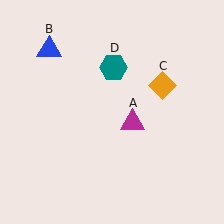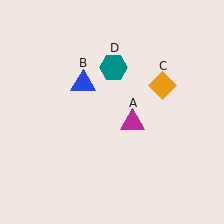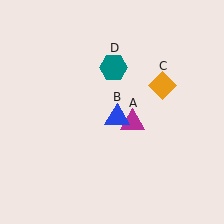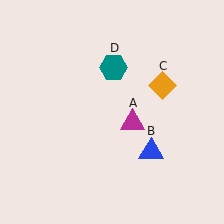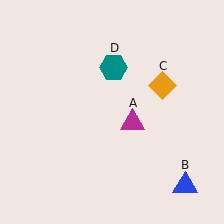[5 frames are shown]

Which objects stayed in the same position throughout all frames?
Magenta triangle (object A) and orange diamond (object C) and teal hexagon (object D) remained stationary.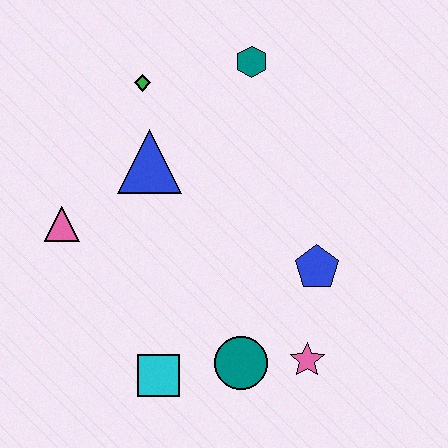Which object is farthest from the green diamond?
The pink star is farthest from the green diamond.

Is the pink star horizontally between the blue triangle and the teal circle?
No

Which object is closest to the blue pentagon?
The pink star is closest to the blue pentagon.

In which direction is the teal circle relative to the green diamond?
The teal circle is below the green diamond.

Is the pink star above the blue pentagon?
No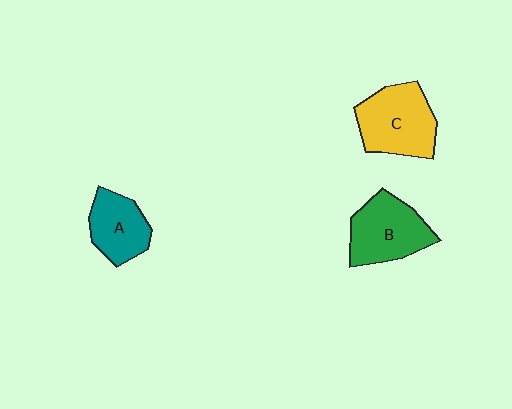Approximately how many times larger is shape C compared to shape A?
Approximately 1.4 times.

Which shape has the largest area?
Shape C (yellow).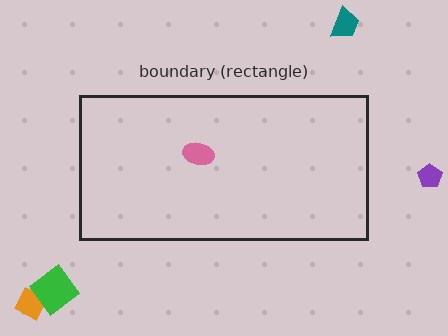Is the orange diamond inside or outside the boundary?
Outside.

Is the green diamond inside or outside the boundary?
Outside.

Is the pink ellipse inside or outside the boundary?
Inside.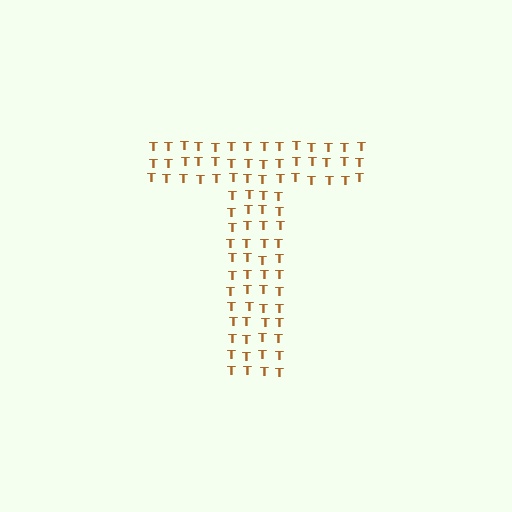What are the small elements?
The small elements are letter T's.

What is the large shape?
The large shape is the letter T.